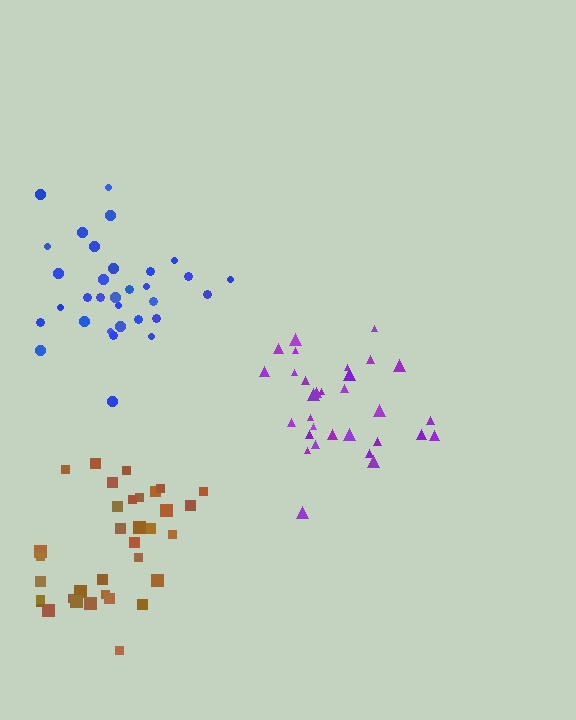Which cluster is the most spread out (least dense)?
Brown.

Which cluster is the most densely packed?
Purple.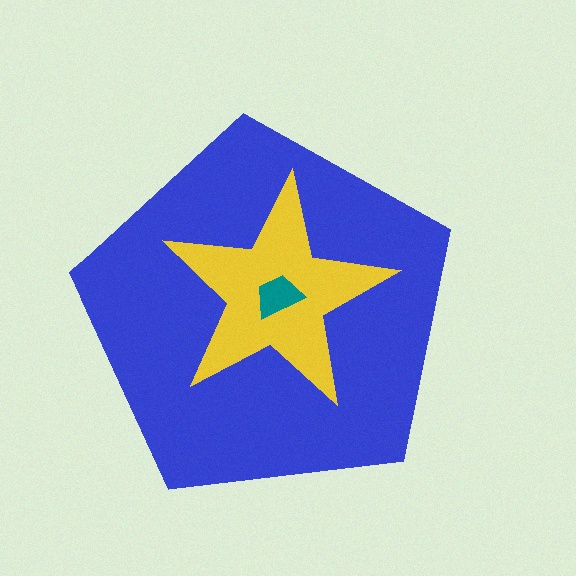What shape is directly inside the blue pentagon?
The yellow star.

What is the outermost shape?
The blue pentagon.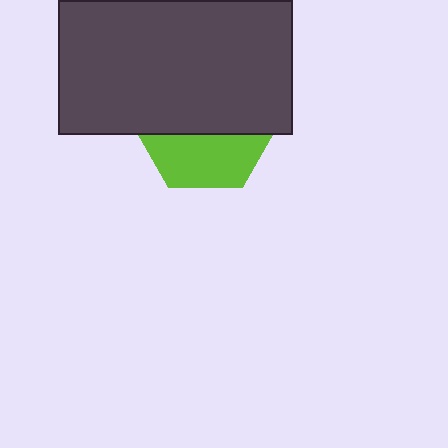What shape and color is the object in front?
The object in front is a dark gray rectangle.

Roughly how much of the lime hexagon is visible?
A small part of it is visible (roughly 38%).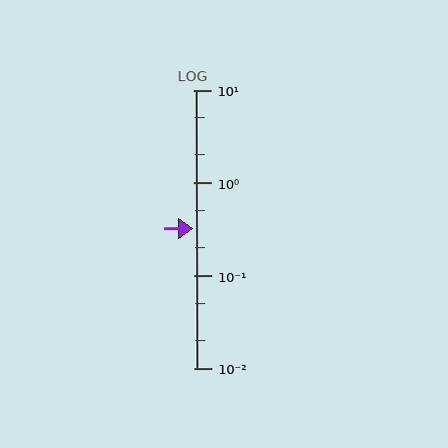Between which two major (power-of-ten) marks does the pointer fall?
The pointer is between 0.1 and 1.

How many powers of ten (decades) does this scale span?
The scale spans 3 decades, from 0.01 to 10.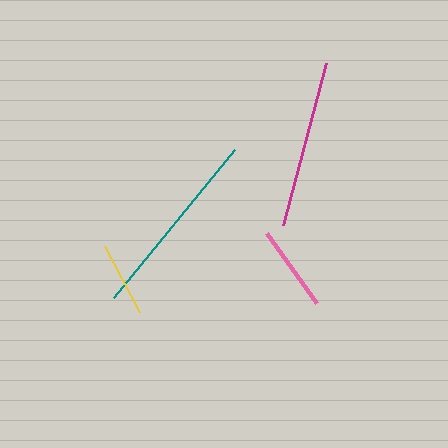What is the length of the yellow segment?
The yellow segment is approximately 75 pixels long.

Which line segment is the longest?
The teal line is the longest at approximately 191 pixels.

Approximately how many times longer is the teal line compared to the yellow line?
The teal line is approximately 2.6 times the length of the yellow line.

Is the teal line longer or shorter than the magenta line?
The teal line is longer than the magenta line.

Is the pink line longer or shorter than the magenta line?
The magenta line is longer than the pink line.